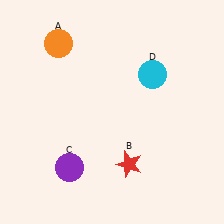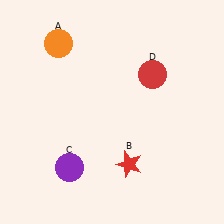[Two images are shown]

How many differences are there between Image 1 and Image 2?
There is 1 difference between the two images.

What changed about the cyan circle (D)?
In Image 1, D is cyan. In Image 2, it changed to red.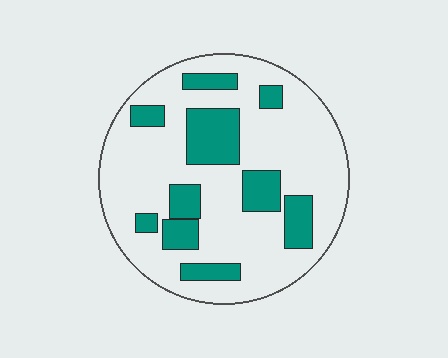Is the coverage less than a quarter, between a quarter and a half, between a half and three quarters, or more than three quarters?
Less than a quarter.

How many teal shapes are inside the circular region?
10.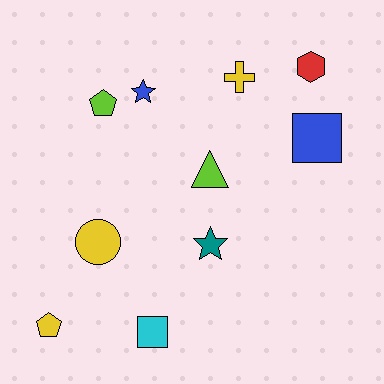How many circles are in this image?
There is 1 circle.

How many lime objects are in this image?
There are 2 lime objects.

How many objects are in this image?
There are 10 objects.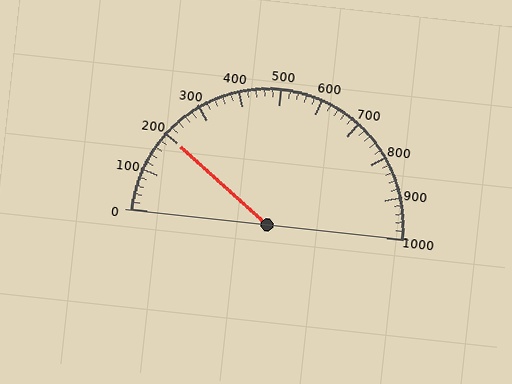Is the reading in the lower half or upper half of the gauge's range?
The reading is in the lower half of the range (0 to 1000).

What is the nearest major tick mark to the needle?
The nearest major tick mark is 200.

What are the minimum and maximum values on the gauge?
The gauge ranges from 0 to 1000.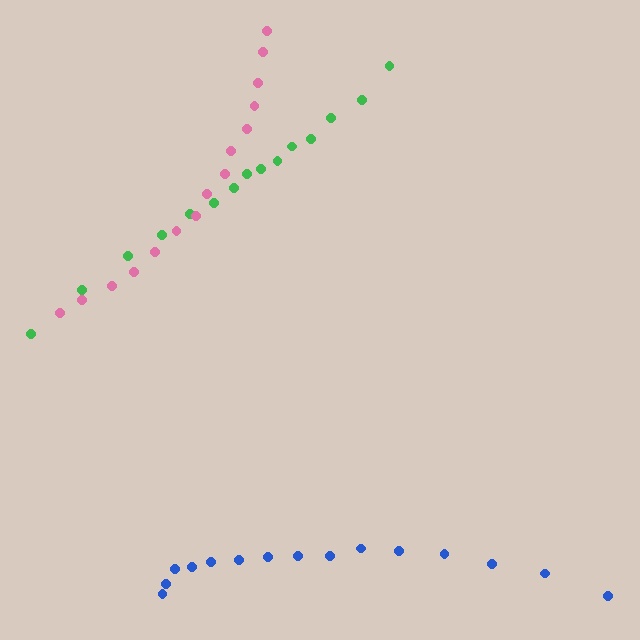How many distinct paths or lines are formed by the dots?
There are 3 distinct paths.